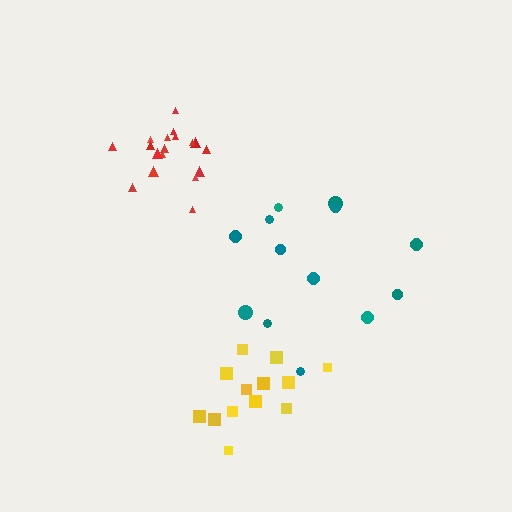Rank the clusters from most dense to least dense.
red, yellow, teal.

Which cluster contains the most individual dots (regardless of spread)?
Red (18).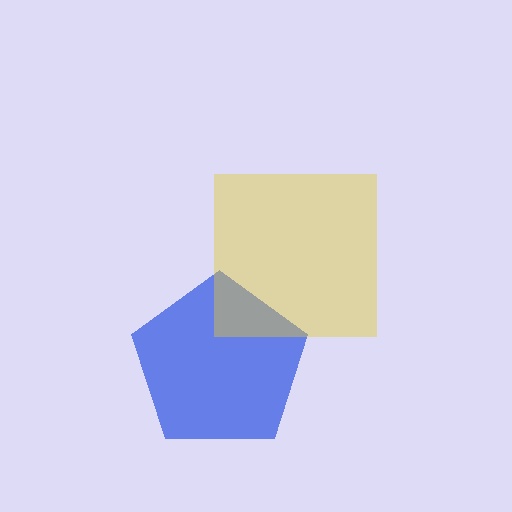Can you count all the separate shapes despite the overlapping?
Yes, there are 2 separate shapes.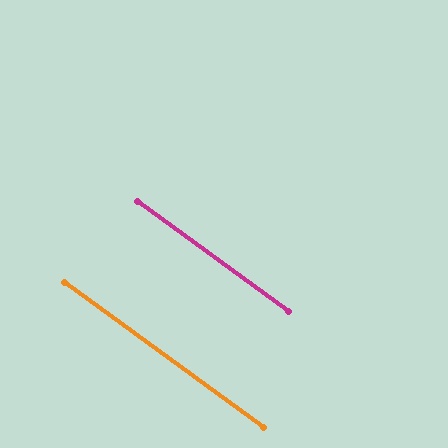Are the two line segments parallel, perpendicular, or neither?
Parallel — their directions differ by only 0.3°.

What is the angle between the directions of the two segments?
Approximately 0 degrees.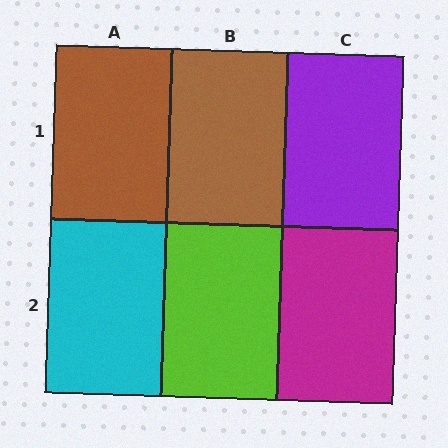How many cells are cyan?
1 cell is cyan.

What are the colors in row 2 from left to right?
Cyan, lime, magenta.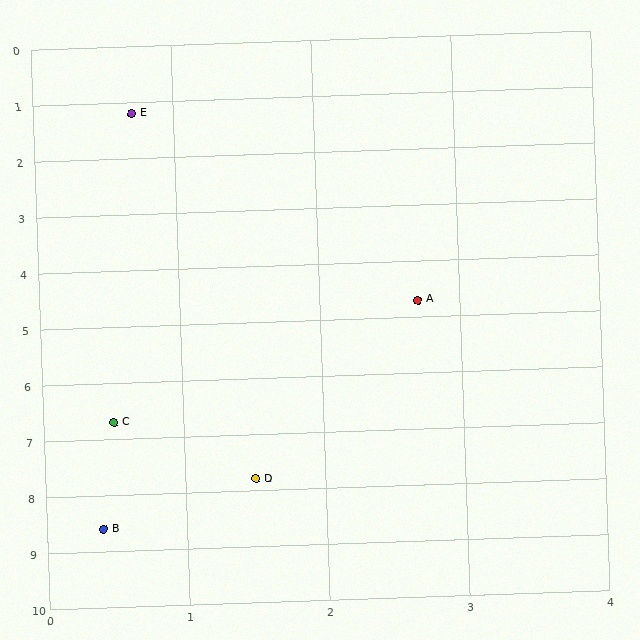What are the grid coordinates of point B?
Point B is at approximately (0.4, 8.6).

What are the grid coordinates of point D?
Point D is at approximately (1.5, 7.8).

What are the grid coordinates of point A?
Point A is at approximately (2.7, 4.7).